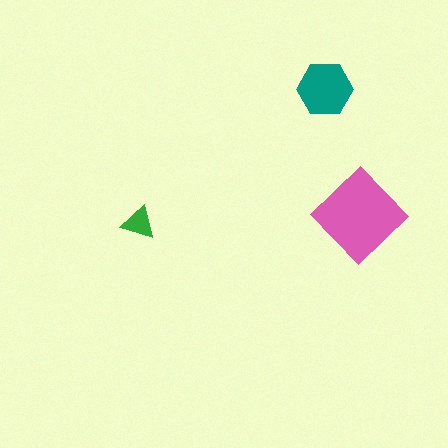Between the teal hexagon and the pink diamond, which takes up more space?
The pink diamond.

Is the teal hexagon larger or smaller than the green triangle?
Larger.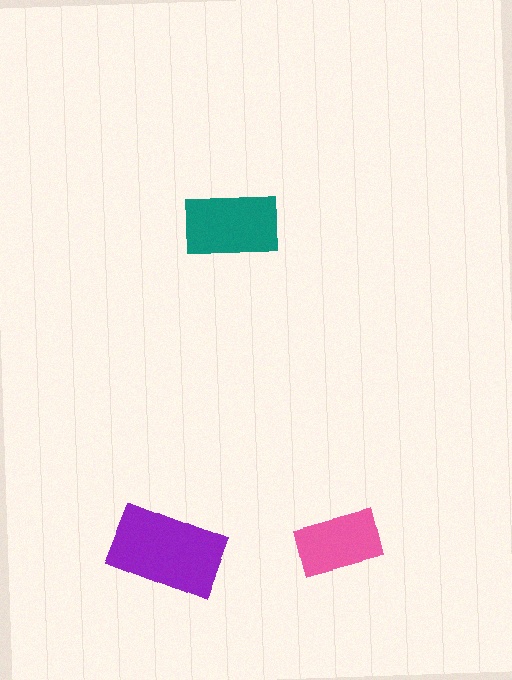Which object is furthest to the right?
The pink rectangle is rightmost.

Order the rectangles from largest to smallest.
the purple one, the teal one, the pink one.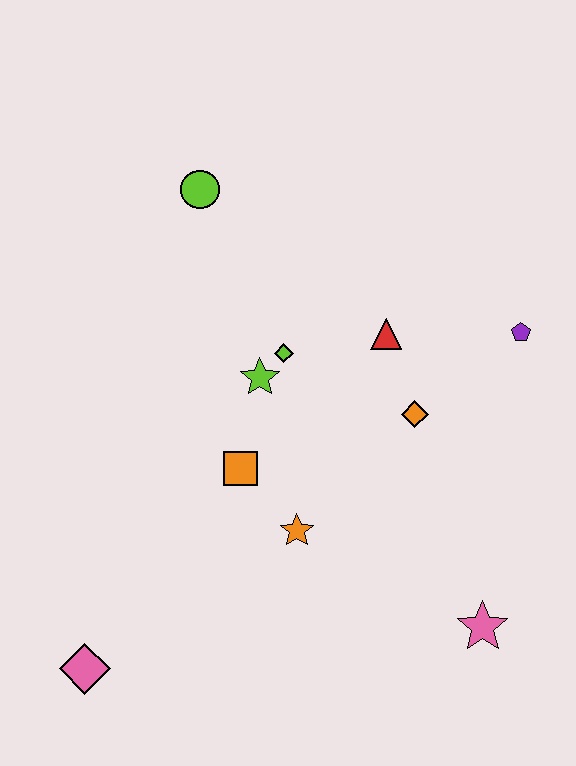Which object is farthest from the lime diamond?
The pink diamond is farthest from the lime diamond.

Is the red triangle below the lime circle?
Yes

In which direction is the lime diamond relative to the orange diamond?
The lime diamond is to the left of the orange diamond.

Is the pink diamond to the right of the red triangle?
No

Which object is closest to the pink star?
The orange star is closest to the pink star.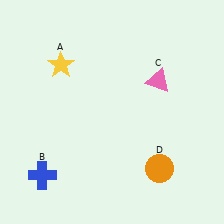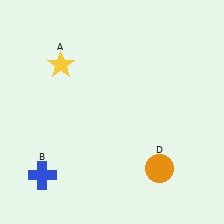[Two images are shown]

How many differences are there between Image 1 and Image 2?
There is 1 difference between the two images.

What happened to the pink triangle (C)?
The pink triangle (C) was removed in Image 2. It was in the top-right area of Image 1.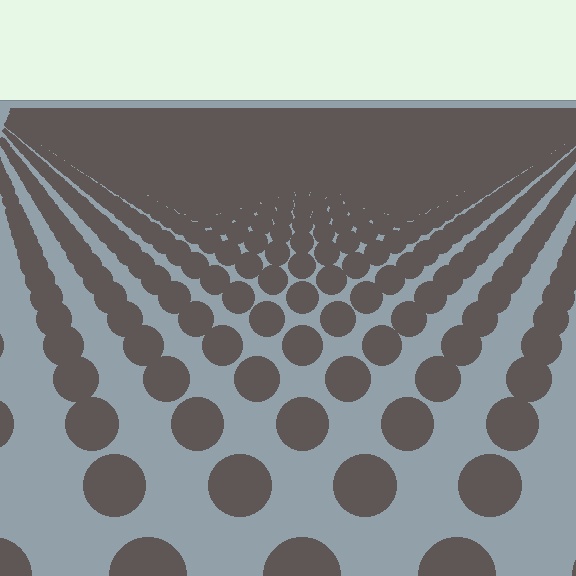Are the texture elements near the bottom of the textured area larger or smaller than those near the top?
Larger. Near the bottom, elements are closer to the viewer and appear at a bigger on-screen size.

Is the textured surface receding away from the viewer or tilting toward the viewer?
The surface is receding away from the viewer. Texture elements get smaller and denser toward the top.